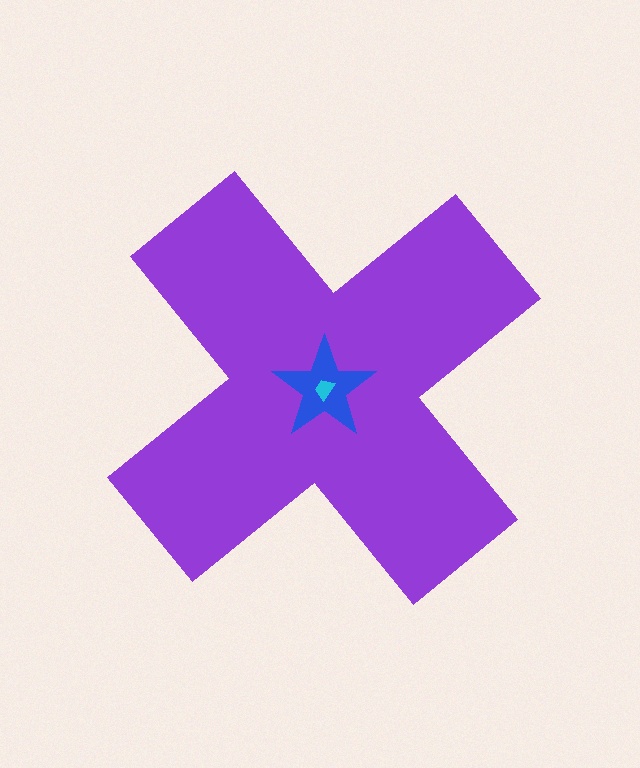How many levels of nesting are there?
3.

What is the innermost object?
The cyan trapezoid.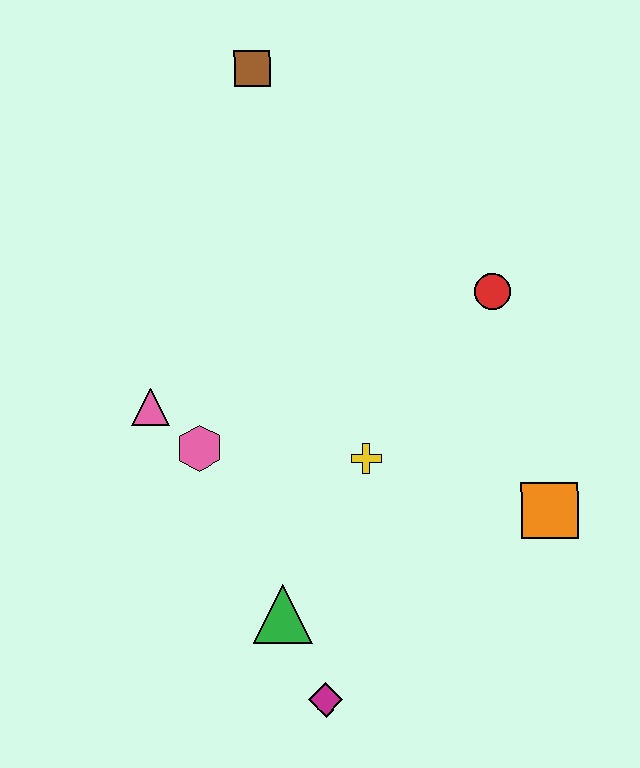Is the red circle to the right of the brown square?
Yes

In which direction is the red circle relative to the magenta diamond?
The red circle is above the magenta diamond.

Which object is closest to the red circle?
The yellow cross is closest to the red circle.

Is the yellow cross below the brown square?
Yes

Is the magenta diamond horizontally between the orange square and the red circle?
No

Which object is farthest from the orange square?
The brown square is farthest from the orange square.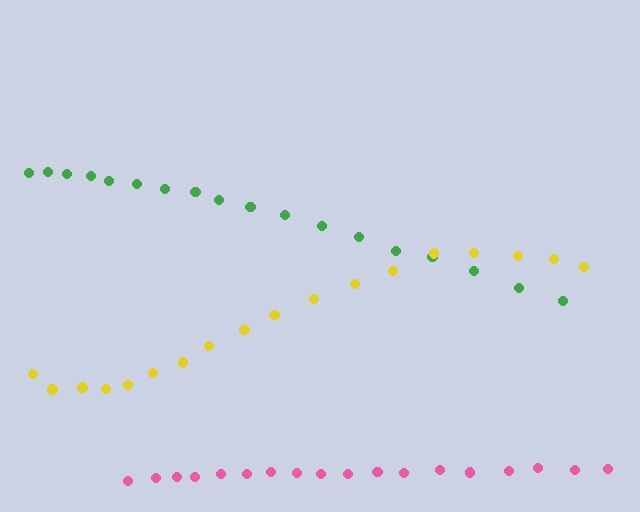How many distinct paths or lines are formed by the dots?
There are 3 distinct paths.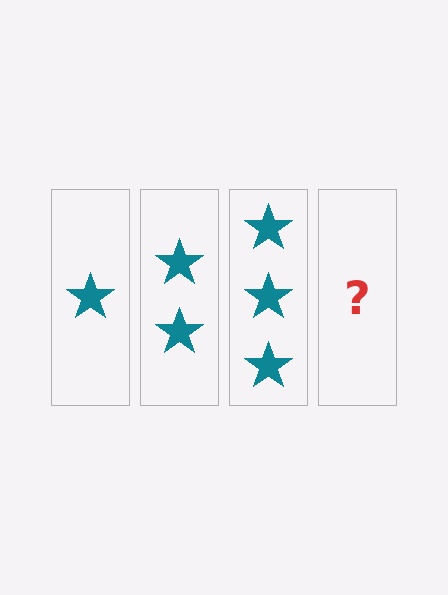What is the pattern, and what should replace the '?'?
The pattern is that each step adds one more star. The '?' should be 4 stars.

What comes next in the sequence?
The next element should be 4 stars.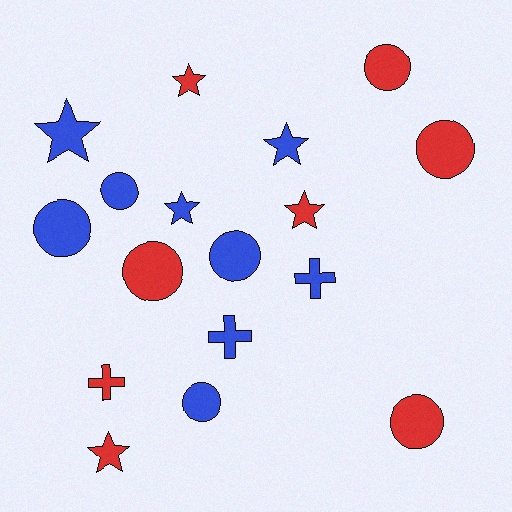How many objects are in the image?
There are 17 objects.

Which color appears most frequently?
Blue, with 9 objects.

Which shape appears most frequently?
Circle, with 8 objects.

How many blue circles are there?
There are 4 blue circles.